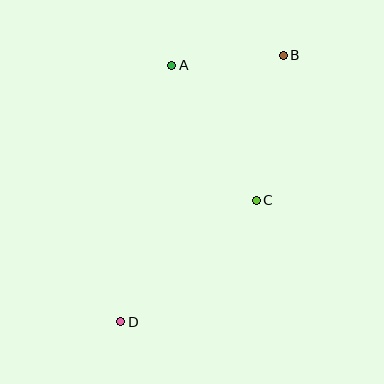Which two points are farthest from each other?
Points B and D are farthest from each other.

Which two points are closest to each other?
Points A and B are closest to each other.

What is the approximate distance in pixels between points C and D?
The distance between C and D is approximately 182 pixels.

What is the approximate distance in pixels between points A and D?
The distance between A and D is approximately 261 pixels.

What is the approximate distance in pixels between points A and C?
The distance between A and C is approximately 159 pixels.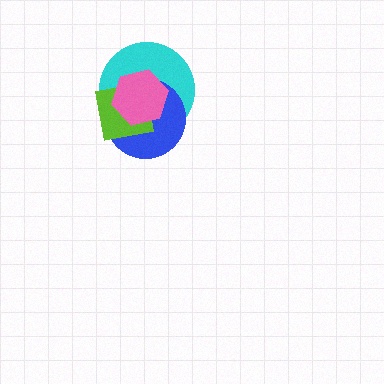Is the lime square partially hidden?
Yes, it is partially covered by another shape.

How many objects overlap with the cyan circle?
3 objects overlap with the cyan circle.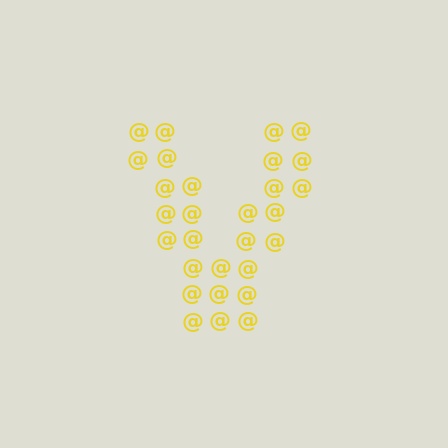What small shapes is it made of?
It is made of small at signs.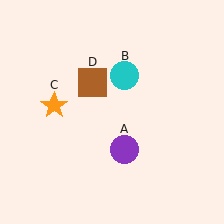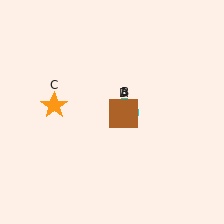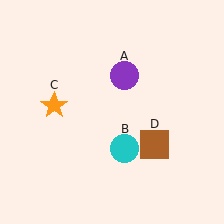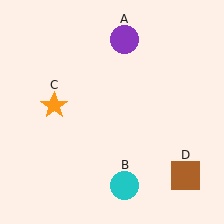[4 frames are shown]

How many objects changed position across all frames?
3 objects changed position: purple circle (object A), cyan circle (object B), brown square (object D).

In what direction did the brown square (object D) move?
The brown square (object D) moved down and to the right.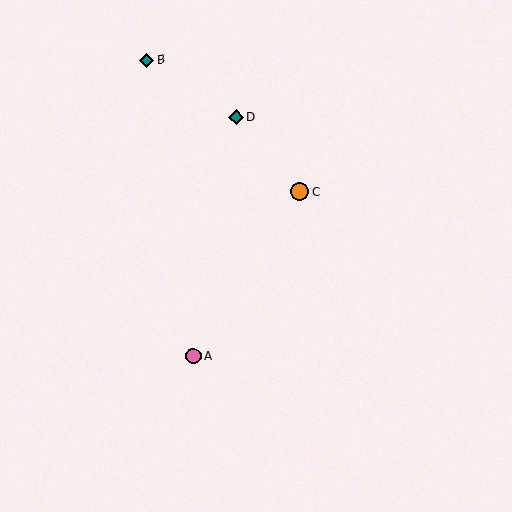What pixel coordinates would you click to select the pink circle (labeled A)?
Click at (193, 356) to select the pink circle A.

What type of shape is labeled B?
Shape B is a teal diamond.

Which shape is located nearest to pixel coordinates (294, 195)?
The orange circle (labeled C) at (299, 191) is nearest to that location.